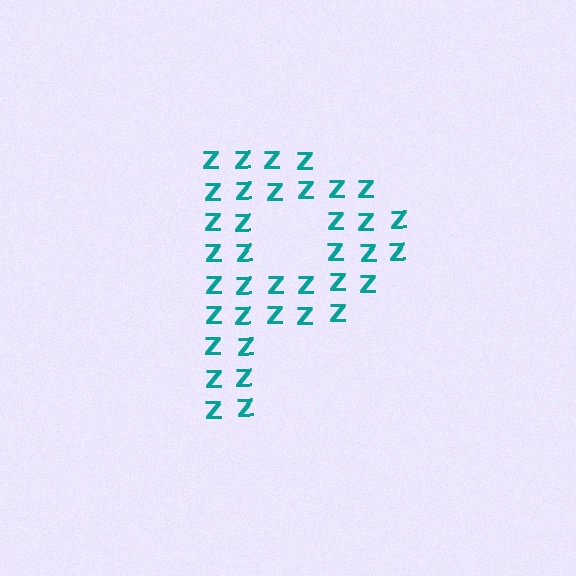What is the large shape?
The large shape is the letter P.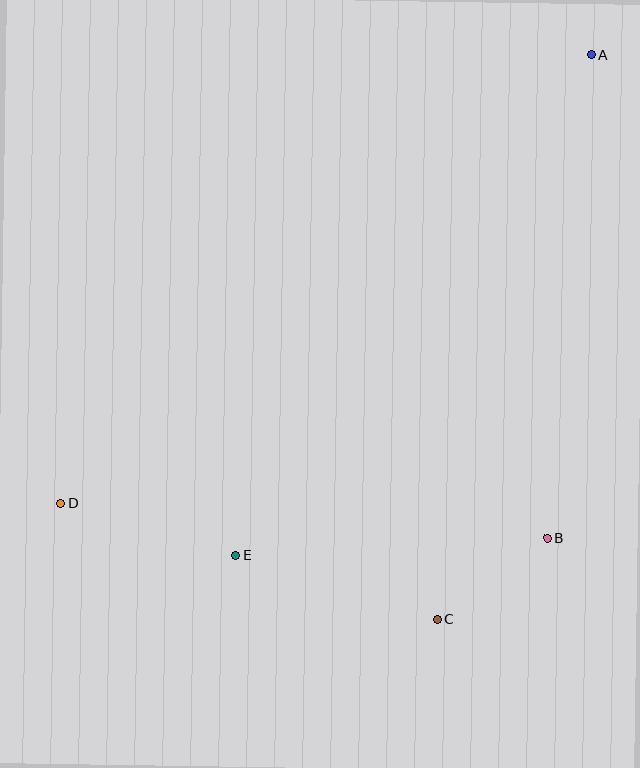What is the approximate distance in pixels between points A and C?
The distance between A and C is approximately 585 pixels.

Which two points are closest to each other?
Points B and C are closest to each other.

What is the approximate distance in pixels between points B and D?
The distance between B and D is approximately 487 pixels.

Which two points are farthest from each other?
Points A and D are farthest from each other.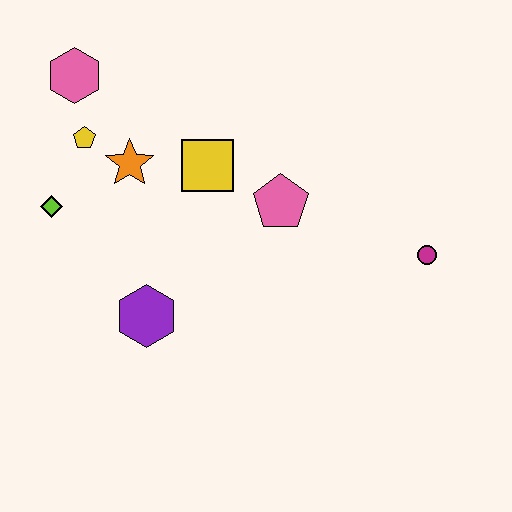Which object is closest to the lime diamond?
The yellow pentagon is closest to the lime diamond.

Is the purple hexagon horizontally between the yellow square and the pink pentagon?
No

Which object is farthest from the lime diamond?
The magenta circle is farthest from the lime diamond.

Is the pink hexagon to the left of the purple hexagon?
Yes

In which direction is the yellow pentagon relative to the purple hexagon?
The yellow pentagon is above the purple hexagon.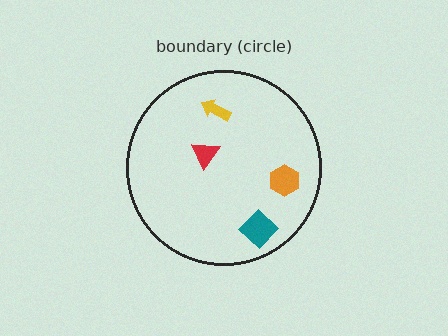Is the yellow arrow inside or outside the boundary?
Inside.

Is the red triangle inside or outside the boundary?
Inside.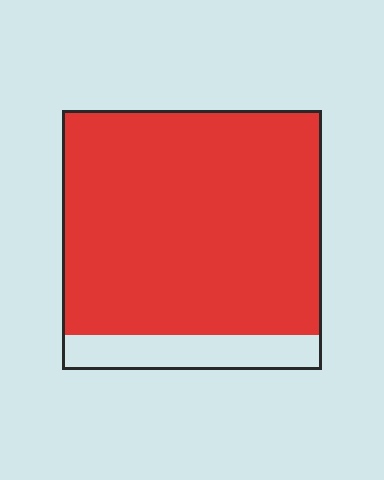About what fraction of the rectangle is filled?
About seven eighths (7/8).